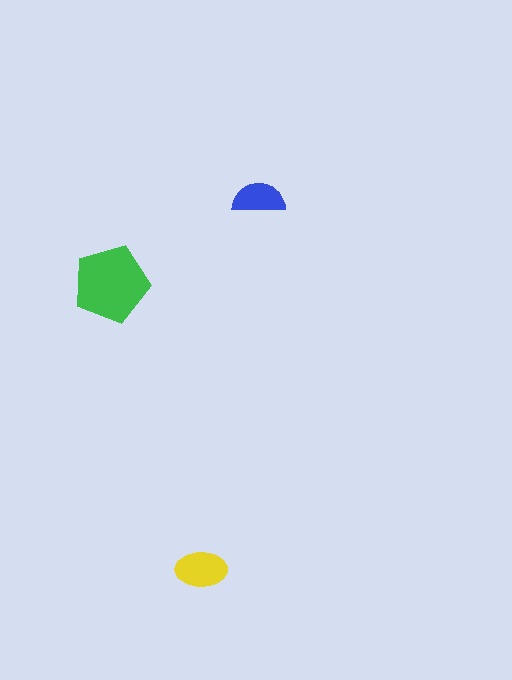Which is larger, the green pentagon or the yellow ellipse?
The green pentagon.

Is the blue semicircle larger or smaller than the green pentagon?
Smaller.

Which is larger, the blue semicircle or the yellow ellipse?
The yellow ellipse.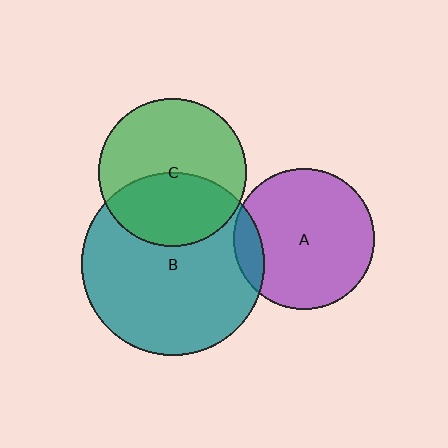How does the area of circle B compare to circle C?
Approximately 1.5 times.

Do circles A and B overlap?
Yes.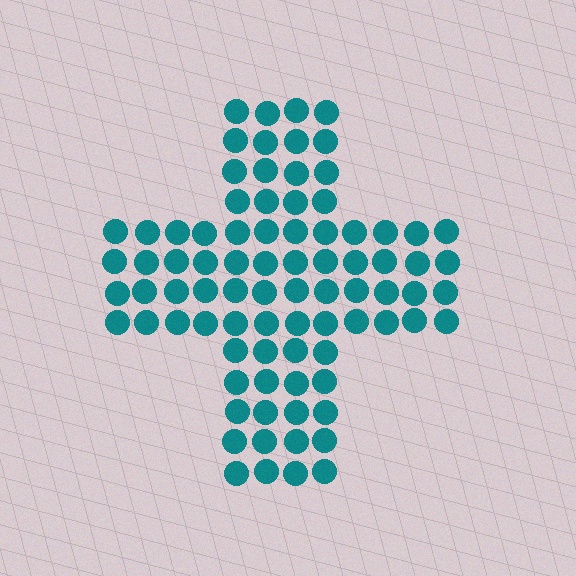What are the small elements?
The small elements are circles.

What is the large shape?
The large shape is a cross.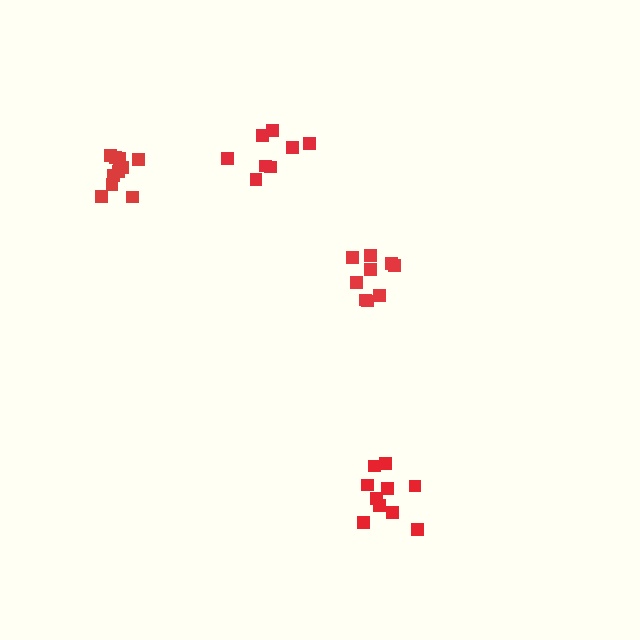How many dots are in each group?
Group 1: 9 dots, Group 2: 8 dots, Group 3: 11 dots, Group 4: 10 dots (38 total).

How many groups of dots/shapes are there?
There are 4 groups.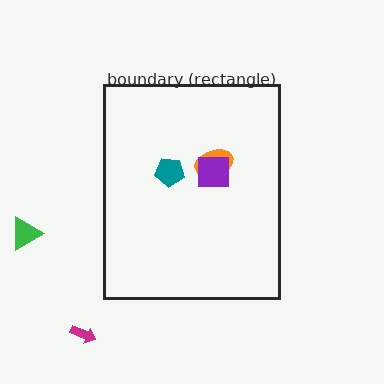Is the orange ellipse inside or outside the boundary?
Inside.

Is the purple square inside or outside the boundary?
Inside.